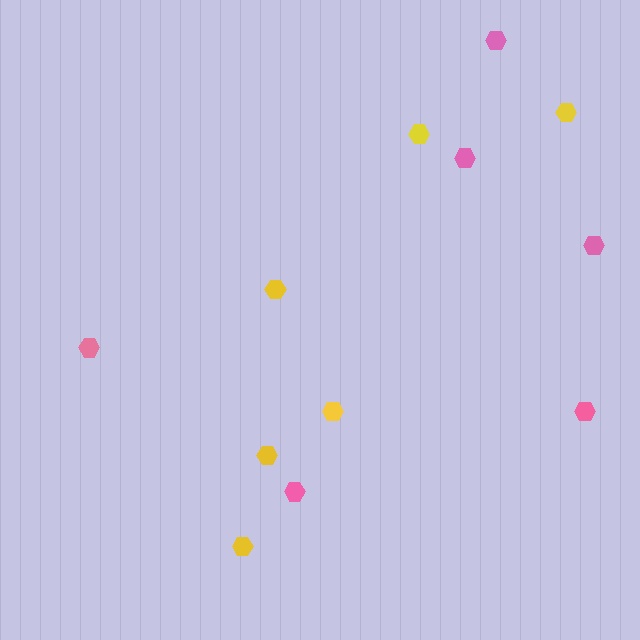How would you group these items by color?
There are 2 groups: one group of yellow hexagons (6) and one group of pink hexagons (6).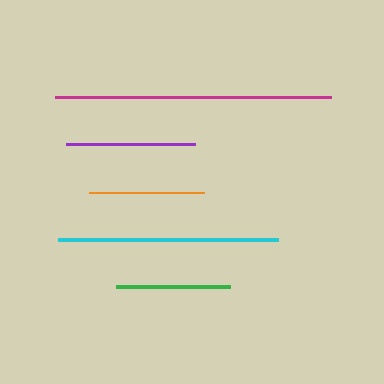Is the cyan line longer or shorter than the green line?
The cyan line is longer than the green line.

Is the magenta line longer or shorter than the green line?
The magenta line is longer than the green line.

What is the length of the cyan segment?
The cyan segment is approximately 220 pixels long.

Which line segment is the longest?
The magenta line is the longest at approximately 277 pixels.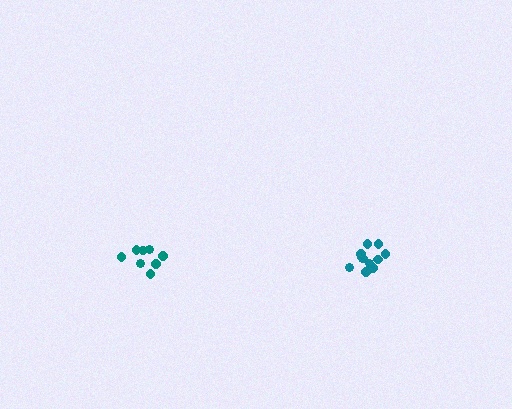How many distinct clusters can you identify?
There are 2 distinct clusters.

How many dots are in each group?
Group 1: 8 dots, Group 2: 12 dots (20 total).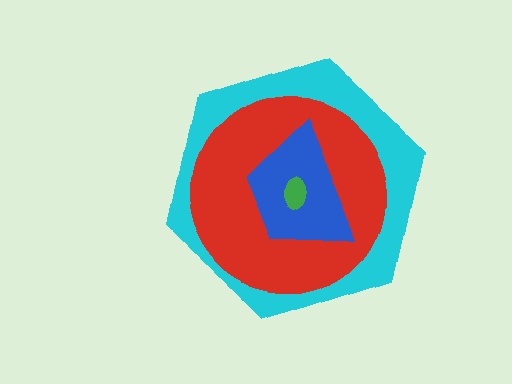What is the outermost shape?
The cyan hexagon.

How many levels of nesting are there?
4.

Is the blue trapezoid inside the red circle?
Yes.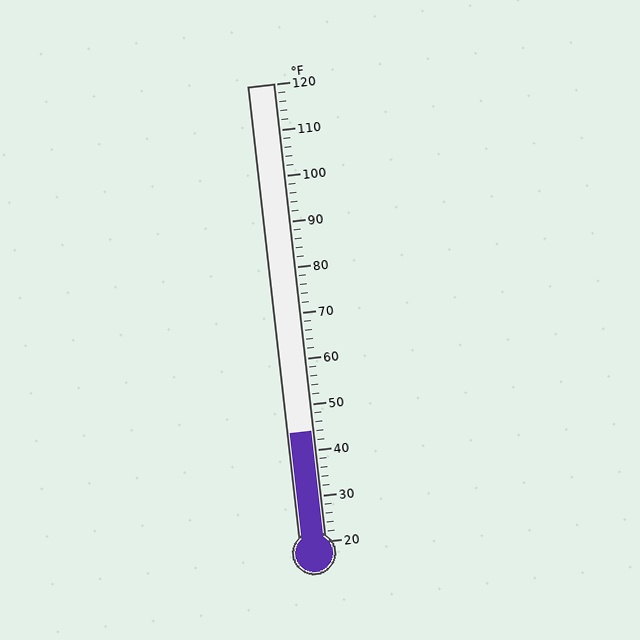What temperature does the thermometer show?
The thermometer shows approximately 44°F.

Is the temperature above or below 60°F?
The temperature is below 60°F.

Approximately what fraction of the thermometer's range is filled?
The thermometer is filled to approximately 25% of its range.